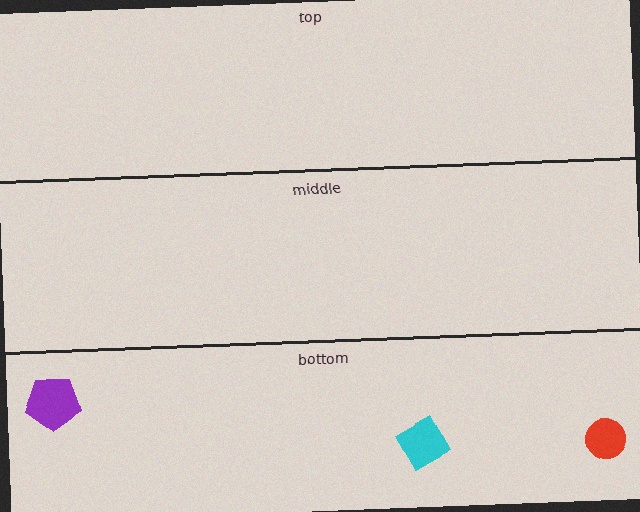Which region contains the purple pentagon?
The bottom region.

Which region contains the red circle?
The bottom region.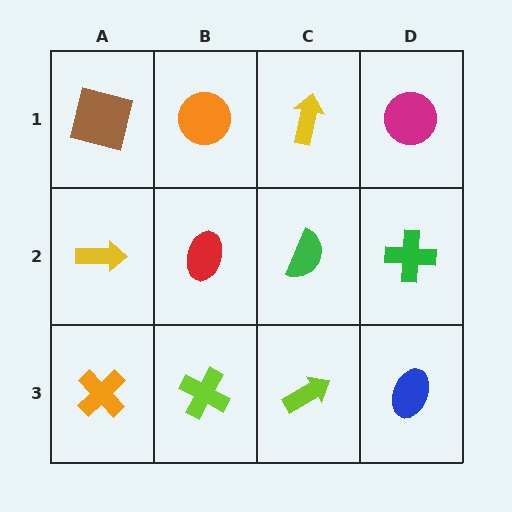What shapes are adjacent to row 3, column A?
A yellow arrow (row 2, column A), a lime cross (row 3, column B).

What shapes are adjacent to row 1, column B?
A red ellipse (row 2, column B), a brown square (row 1, column A), a yellow arrow (row 1, column C).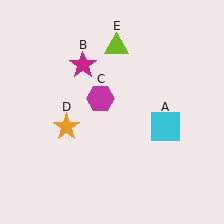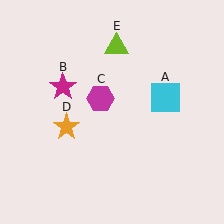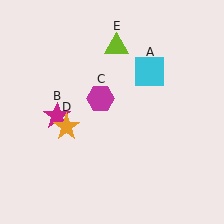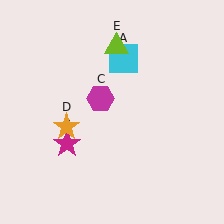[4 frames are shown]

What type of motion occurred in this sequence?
The cyan square (object A), magenta star (object B) rotated counterclockwise around the center of the scene.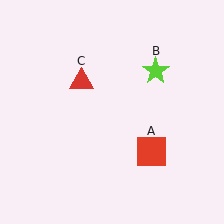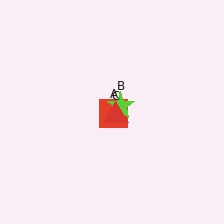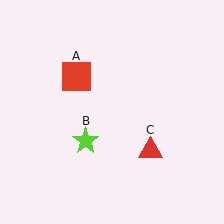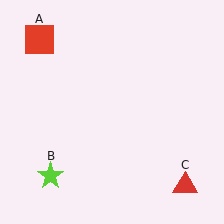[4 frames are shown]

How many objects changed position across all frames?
3 objects changed position: red square (object A), lime star (object B), red triangle (object C).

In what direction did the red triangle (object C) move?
The red triangle (object C) moved down and to the right.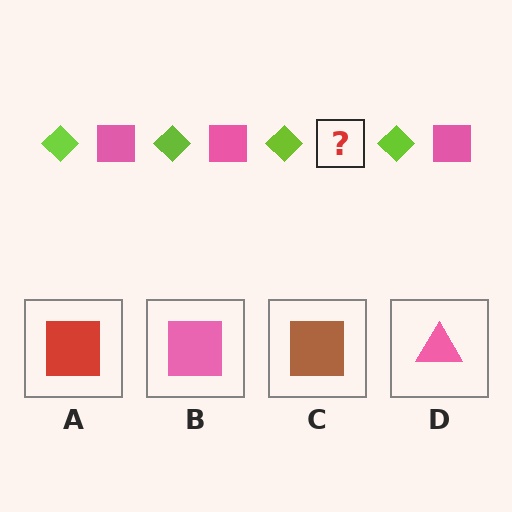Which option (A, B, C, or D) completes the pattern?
B.